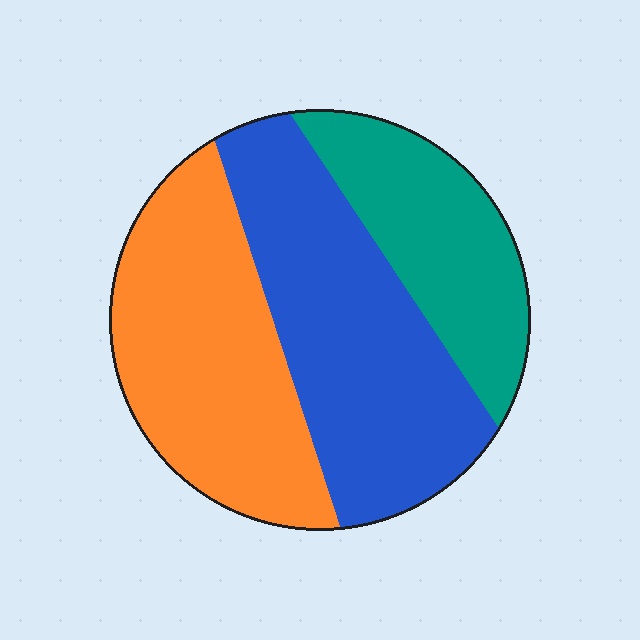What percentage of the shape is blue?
Blue takes up between a quarter and a half of the shape.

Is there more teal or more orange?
Orange.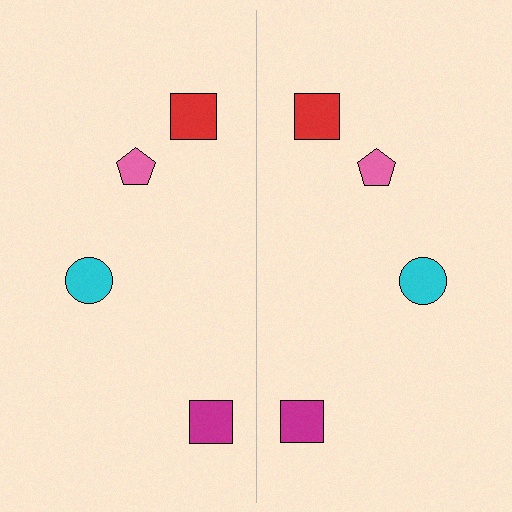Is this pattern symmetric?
Yes, this pattern has bilateral (reflection) symmetry.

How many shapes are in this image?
There are 8 shapes in this image.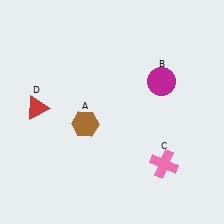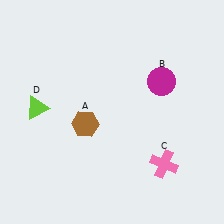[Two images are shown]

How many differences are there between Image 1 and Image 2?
There is 1 difference between the two images.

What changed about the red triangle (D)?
In Image 1, D is red. In Image 2, it changed to lime.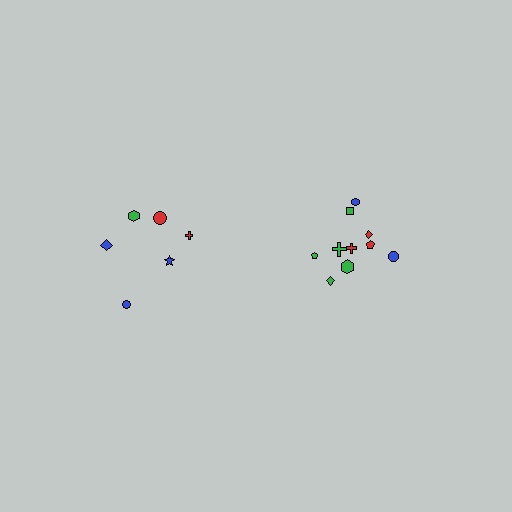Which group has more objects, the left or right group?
The right group.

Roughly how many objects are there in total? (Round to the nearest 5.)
Roughly 15 objects in total.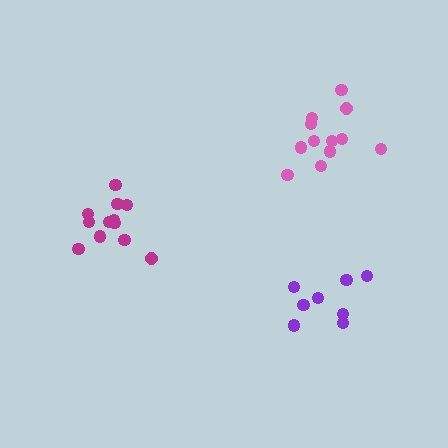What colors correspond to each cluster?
The clusters are colored: purple, pink, magenta.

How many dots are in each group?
Group 1: 8 dots, Group 2: 12 dots, Group 3: 12 dots (32 total).